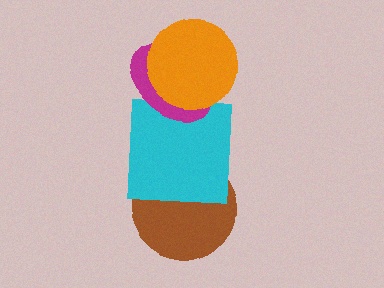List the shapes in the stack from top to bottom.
From top to bottom: the orange circle, the magenta ellipse, the cyan square, the brown circle.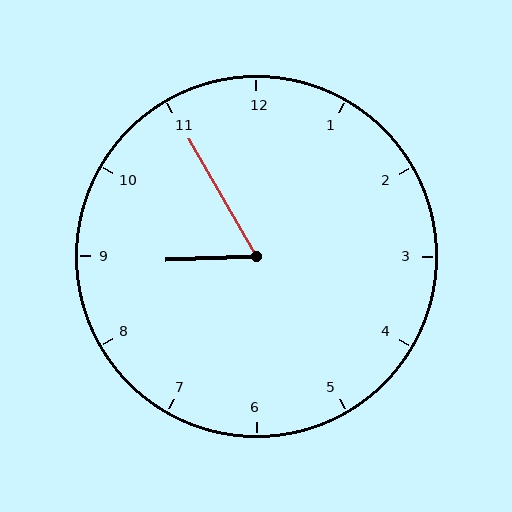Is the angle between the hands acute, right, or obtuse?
It is acute.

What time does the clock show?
8:55.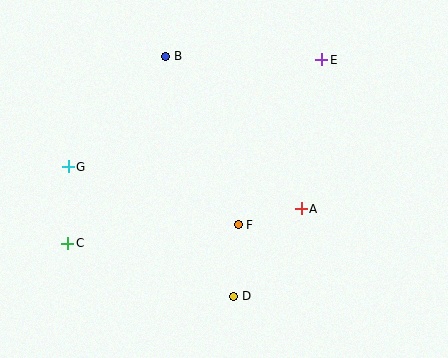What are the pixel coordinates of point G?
Point G is at (68, 167).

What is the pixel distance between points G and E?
The distance between G and E is 275 pixels.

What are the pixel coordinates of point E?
Point E is at (322, 60).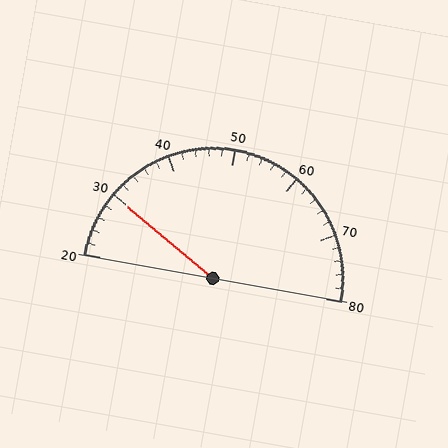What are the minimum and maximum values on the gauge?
The gauge ranges from 20 to 80.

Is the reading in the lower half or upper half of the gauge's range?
The reading is in the lower half of the range (20 to 80).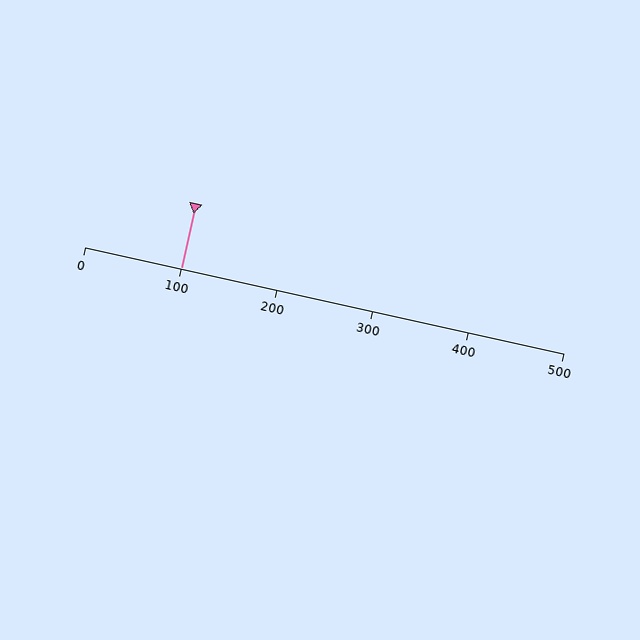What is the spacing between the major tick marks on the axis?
The major ticks are spaced 100 apart.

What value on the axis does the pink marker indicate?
The marker indicates approximately 100.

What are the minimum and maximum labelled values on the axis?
The axis runs from 0 to 500.